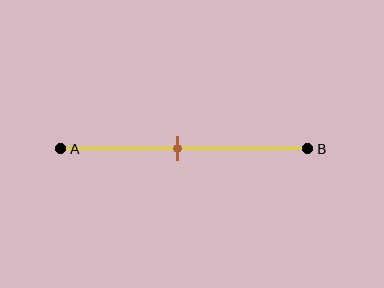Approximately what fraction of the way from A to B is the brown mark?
The brown mark is approximately 45% of the way from A to B.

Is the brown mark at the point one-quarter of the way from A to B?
No, the mark is at about 45% from A, not at the 25% one-quarter point.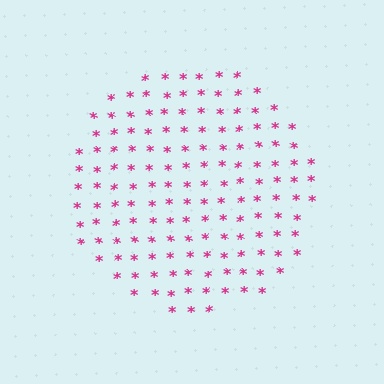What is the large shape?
The large shape is a circle.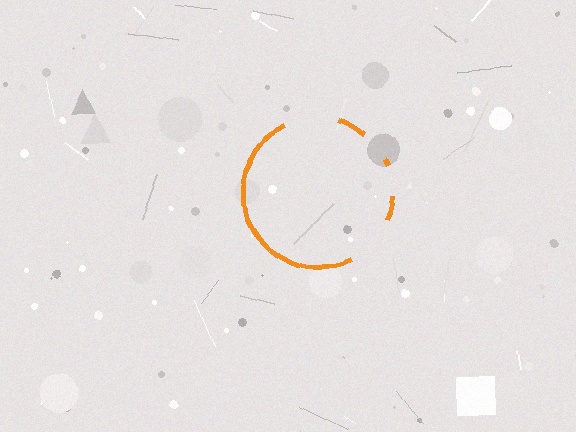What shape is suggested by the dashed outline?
The dashed outline suggests a circle.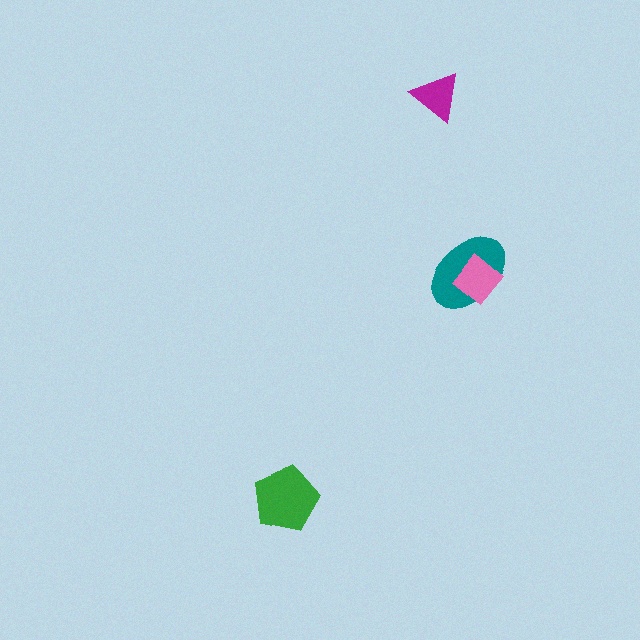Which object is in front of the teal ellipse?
The pink diamond is in front of the teal ellipse.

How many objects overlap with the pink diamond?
1 object overlaps with the pink diamond.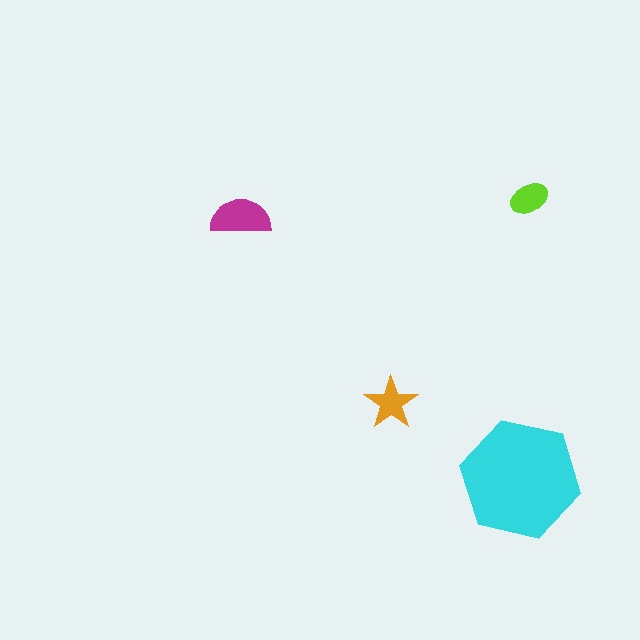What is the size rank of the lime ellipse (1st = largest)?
4th.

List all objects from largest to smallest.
The cyan hexagon, the magenta semicircle, the orange star, the lime ellipse.